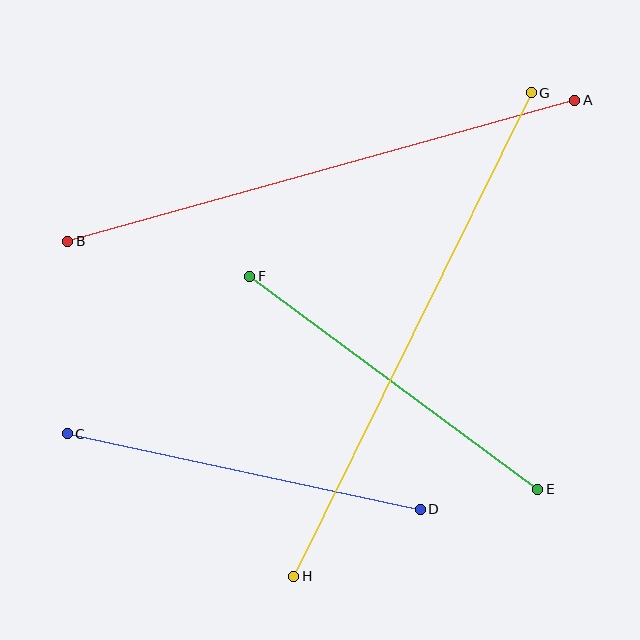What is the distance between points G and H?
The distance is approximately 539 pixels.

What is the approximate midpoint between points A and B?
The midpoint is at approximately (321, 171) pixels.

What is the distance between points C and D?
The distance is approximately 361 pixels.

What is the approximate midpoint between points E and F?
The midpoint is at approximately (394, 383) pixels.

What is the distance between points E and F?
The distance is approximately 358 pixels.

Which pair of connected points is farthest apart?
Points G and H are farthest apart.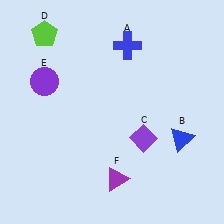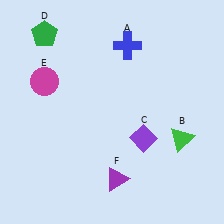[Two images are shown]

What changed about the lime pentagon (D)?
In Image 1, D is lime. In Image 2, it changed to green.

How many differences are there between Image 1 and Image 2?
There are 3 differences between the two images.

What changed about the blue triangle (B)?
In Image 1, B is blue. In Image 2, it changed to green.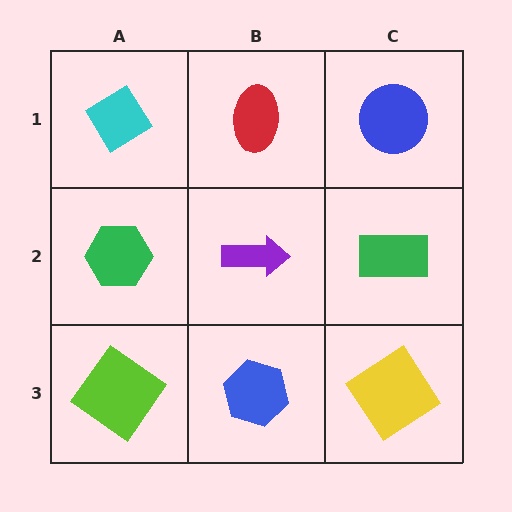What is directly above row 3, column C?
A green rectangle.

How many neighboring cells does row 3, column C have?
2.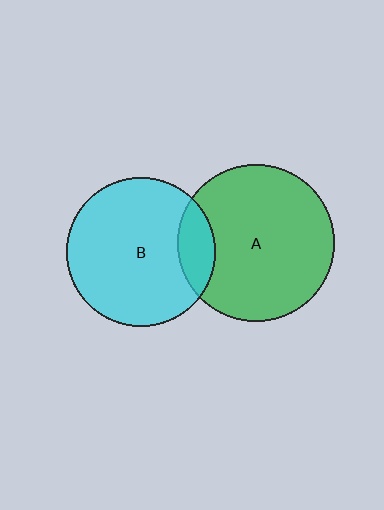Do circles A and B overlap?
Yes.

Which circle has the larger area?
Circle A (green).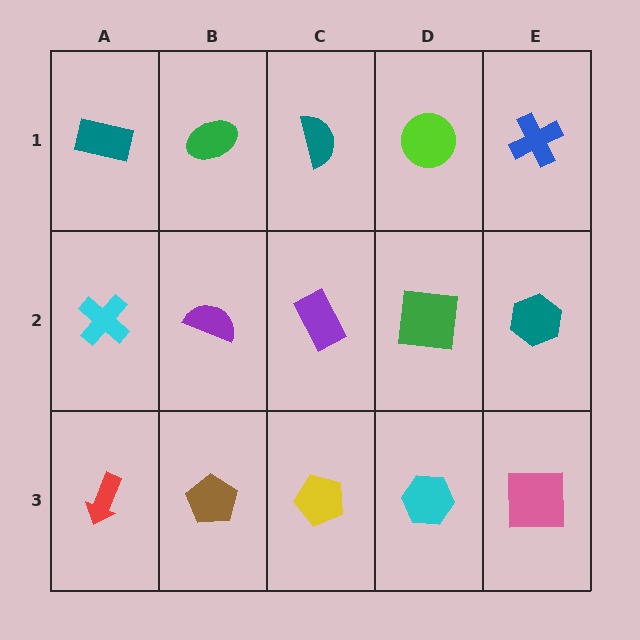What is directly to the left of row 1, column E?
A lime circle.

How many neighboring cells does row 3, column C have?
3.